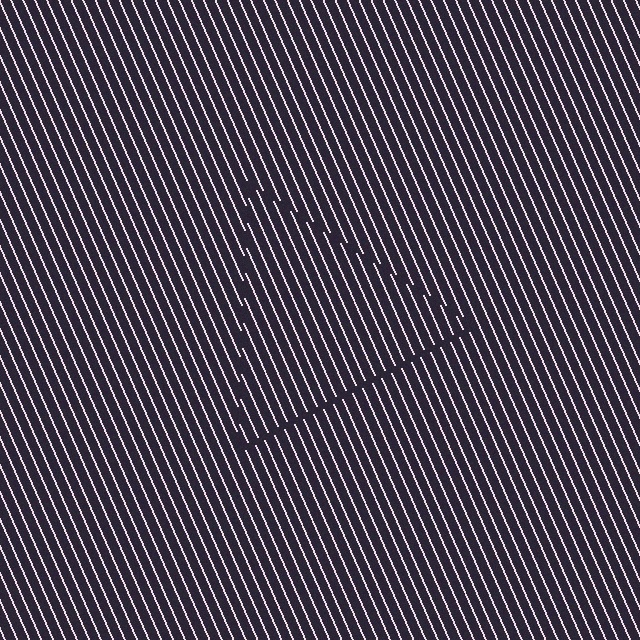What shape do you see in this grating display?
An illusory triangle. The interior of the shape contains the same grating, shifted by half a period — the contour is defined by the phase discontinuity where line-ends from the inner and outer gratings abut.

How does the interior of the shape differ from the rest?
The interior of the shape contains the same grating, shifted by half a period — the contour is defined by the phase discontinuity where line-ends from the inner and outer gratings abut.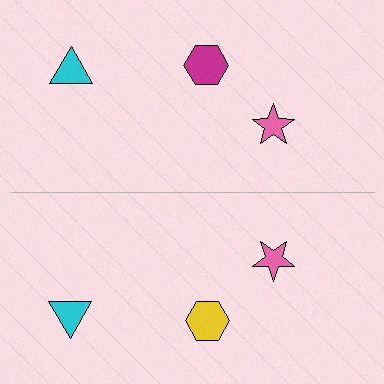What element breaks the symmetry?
The yellow hexagon on the bottom side breaks the symmetry — its mirror counterpart is magenta.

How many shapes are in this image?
There are 6 shapes in this image.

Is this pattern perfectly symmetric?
No, the pattern is not perfectly symmetric. The yellow hexagon on the bottom side breaks the symmetry — its mirror counterpart is magenta.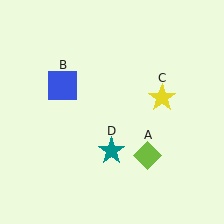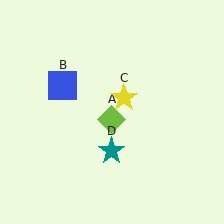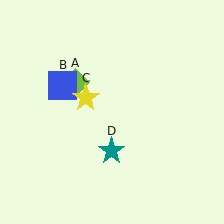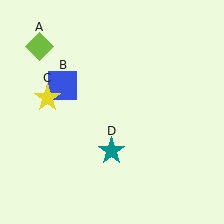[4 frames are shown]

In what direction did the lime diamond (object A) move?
The lime diamond (object A) moved up and to the left.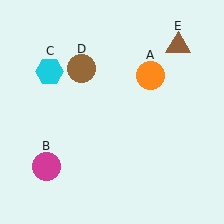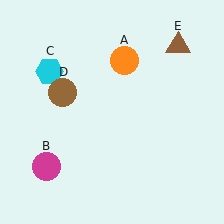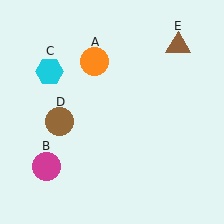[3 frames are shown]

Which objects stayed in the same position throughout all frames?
Magenta circle (object B) and cyan hexagon (object C) and brown triangle (object E) remained stationary.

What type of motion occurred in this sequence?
The orange circle (object A), brown circle (object D) rotated counterclockwise around the center of the scene.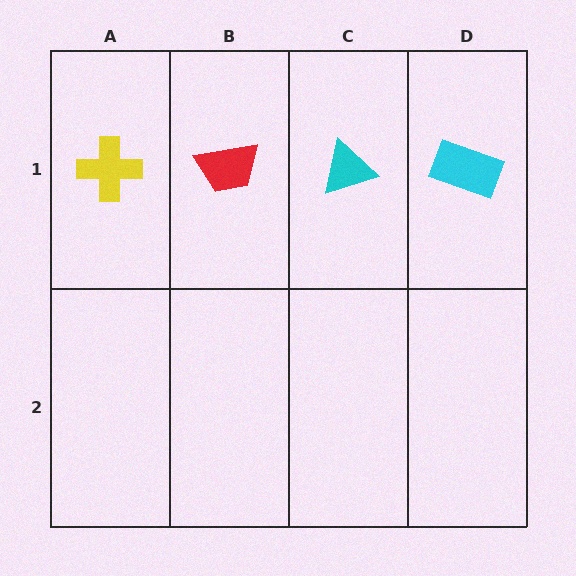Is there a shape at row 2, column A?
No, that cell is empty.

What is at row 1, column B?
A red trapezoid.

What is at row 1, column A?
A yellow cross.